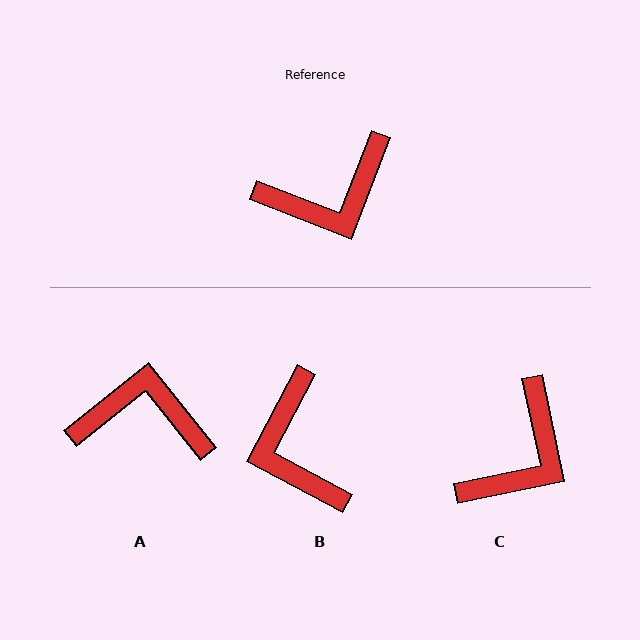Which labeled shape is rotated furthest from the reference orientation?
A, about 150 degrees away.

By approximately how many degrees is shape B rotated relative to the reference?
Approximately 97 degrees clockwise.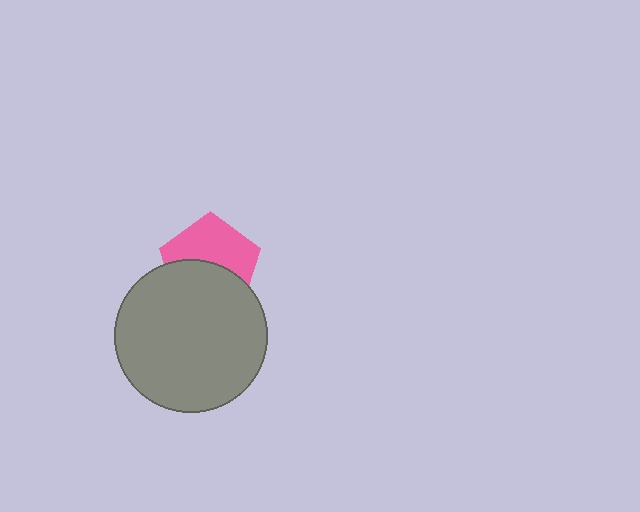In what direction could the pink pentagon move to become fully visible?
The pink pentagon could move up. That would shift it out from behind the gray circle entirely.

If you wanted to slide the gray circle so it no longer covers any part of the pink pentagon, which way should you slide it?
Slide it down — that is the most direct way to separate the two shapes.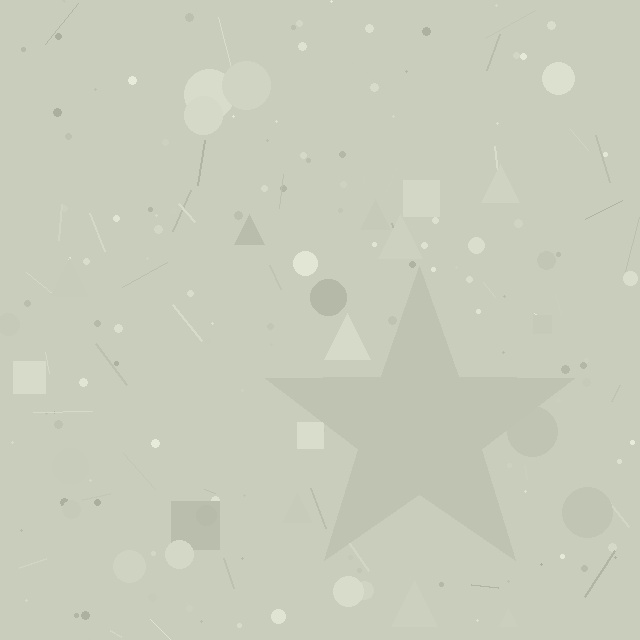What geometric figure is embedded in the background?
A star is embedded in the background.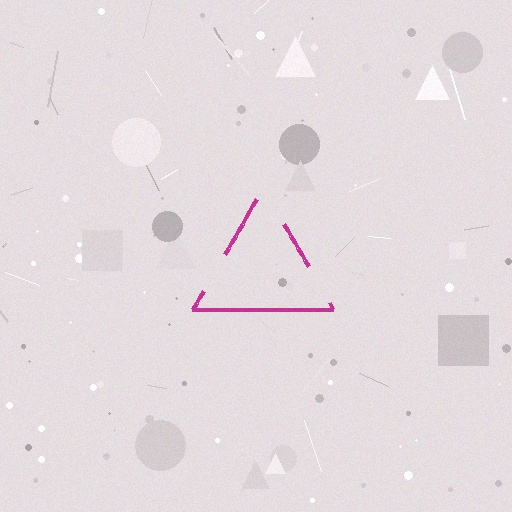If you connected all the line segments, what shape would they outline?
They would outline a triangle.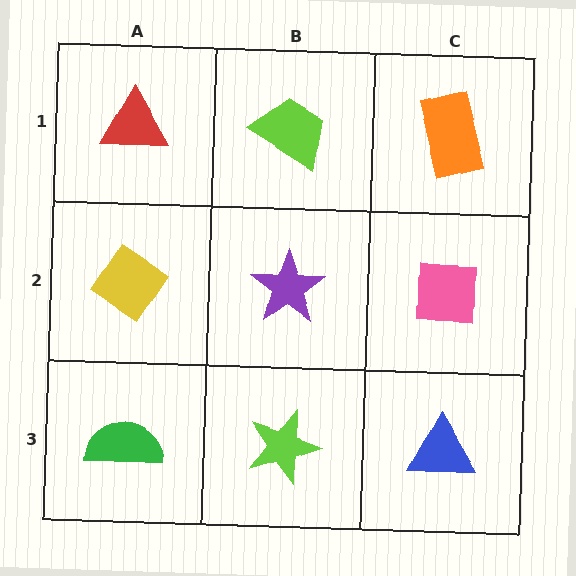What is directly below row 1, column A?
A yellow diamond.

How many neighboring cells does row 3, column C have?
2.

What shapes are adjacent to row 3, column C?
A pink square (row 2, column C), a lime star (row 3, column B).